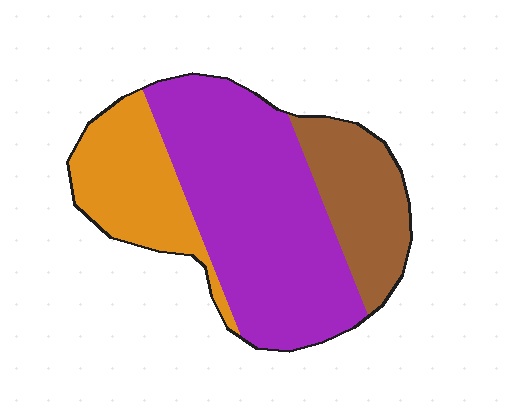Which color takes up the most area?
Purple, at roughly 55%.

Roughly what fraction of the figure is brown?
Brown covers 21% of the figure.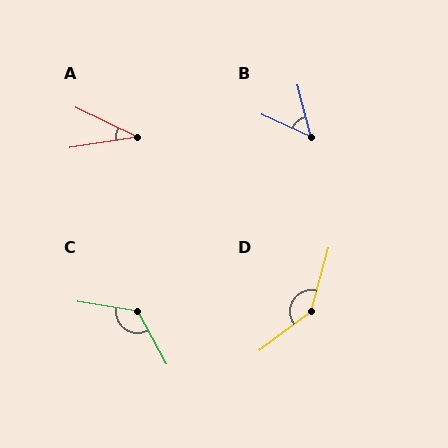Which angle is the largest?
D, at approximately 142 degrees.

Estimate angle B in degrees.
Approximately 52 degrees.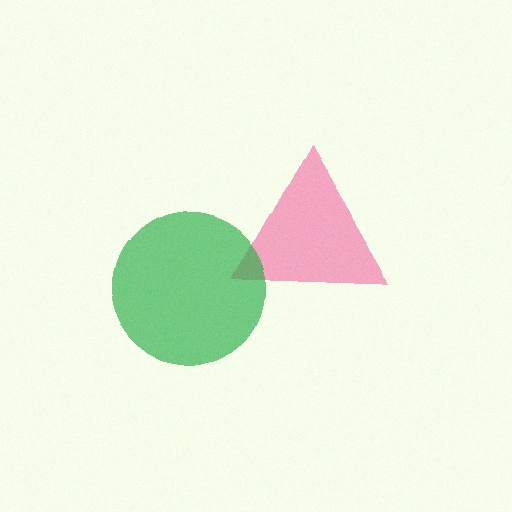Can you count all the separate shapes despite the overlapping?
Yes, there are 2 separate shapes.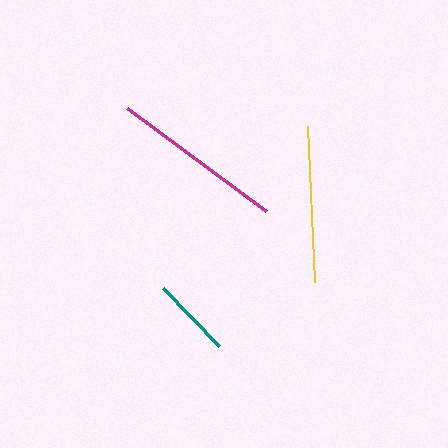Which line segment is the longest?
The magenta line is the longest at approximately 172 pixels.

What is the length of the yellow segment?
The yellow segment is approximately 156 pixels long.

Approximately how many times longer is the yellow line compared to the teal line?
The yellow line is approximately 1.9 times the length of the teal line.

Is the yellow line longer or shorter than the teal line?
The yellow line is longer than the teal line.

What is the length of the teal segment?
The teal segment is approximately 80 pixels long.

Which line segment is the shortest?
The teal line is the shortest at approximately 80 pixels.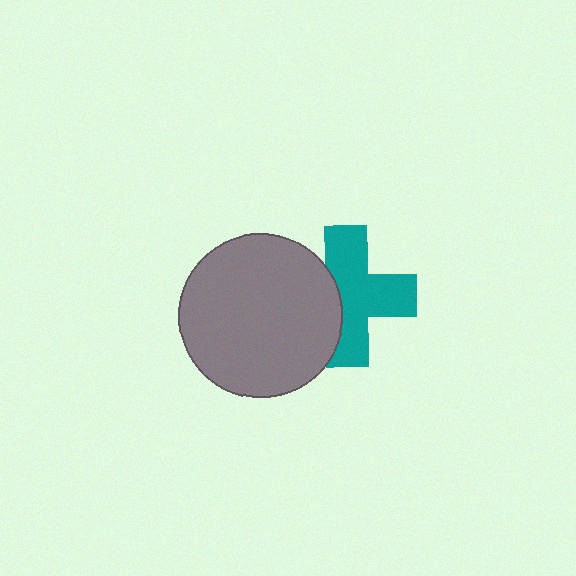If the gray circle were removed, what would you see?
You would see the complete teal cross.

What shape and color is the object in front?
The object in front is a gray circle.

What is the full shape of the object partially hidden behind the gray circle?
The partially hidden object is a teal cross.